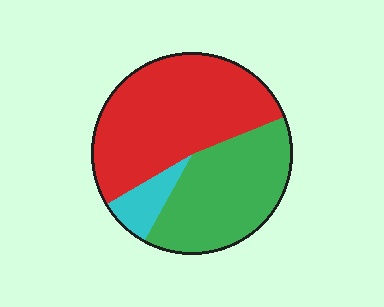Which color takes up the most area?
Red, at roughly 55%.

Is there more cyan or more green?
Green.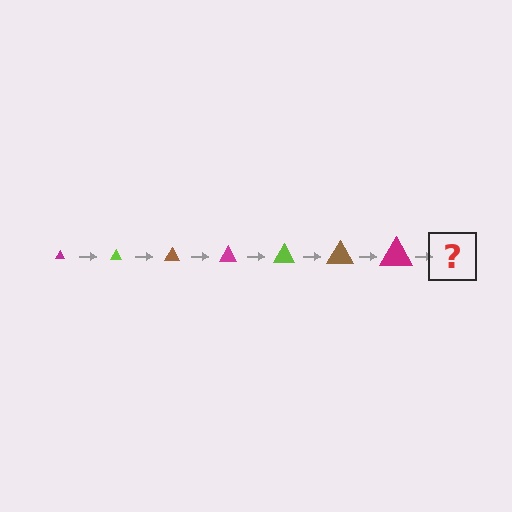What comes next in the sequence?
The next element should be a lime triangle, larger than the previous one.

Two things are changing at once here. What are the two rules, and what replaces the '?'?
The two rules are that the triangle grows larger each step and the color cycles through magenta, lime, and brown. The '?' should be a lime triangle, larger than the previous one.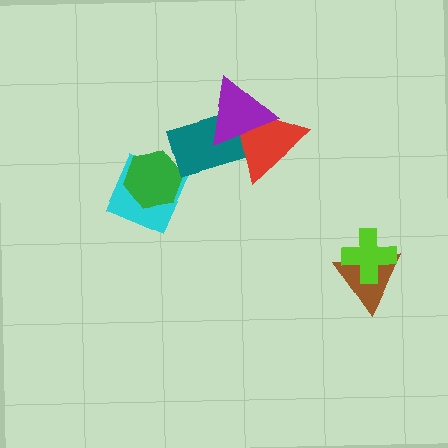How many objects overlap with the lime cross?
1 object overlaps with the lime cross.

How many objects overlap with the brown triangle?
1 object overlaps with the brown triangle.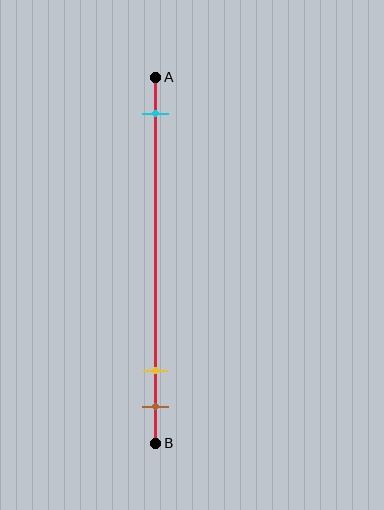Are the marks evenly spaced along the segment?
No, the marks are not evenly spaced.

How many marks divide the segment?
There are 3 marks dividing the segment.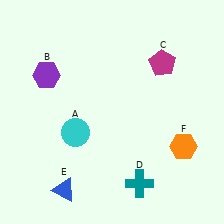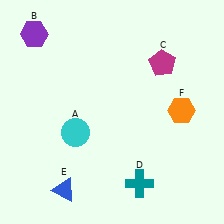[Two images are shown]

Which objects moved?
The objects that moved are: the purple hexagon (B), the orange hexagon (F).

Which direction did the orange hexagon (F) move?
The orange hexagon (F) moved up.